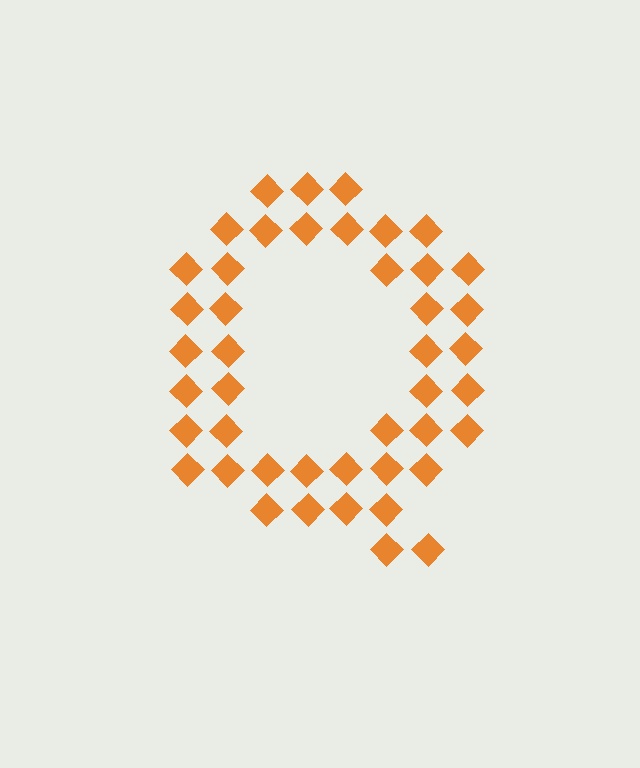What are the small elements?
The small elements are diamonds.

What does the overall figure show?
The overall figure shows the letter Q.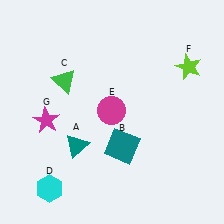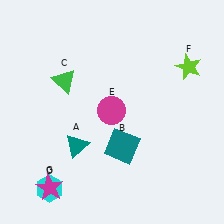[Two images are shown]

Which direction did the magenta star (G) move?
The magenta star (G) moved down.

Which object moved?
The magenta star (G) moved down.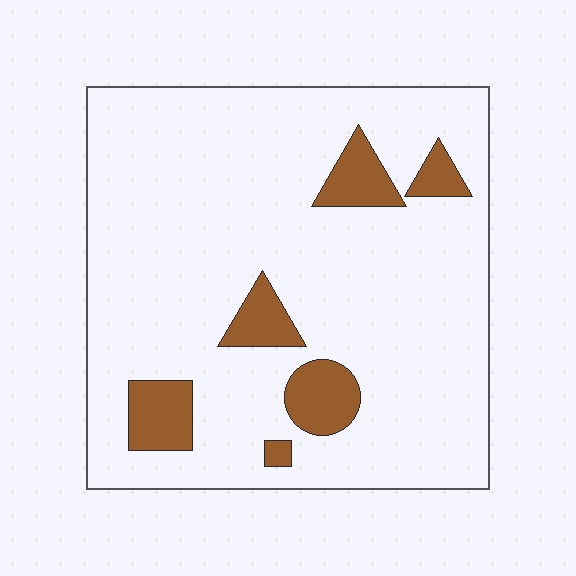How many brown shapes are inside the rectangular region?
6.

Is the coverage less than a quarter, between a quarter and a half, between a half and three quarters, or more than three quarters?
Less than a quarter.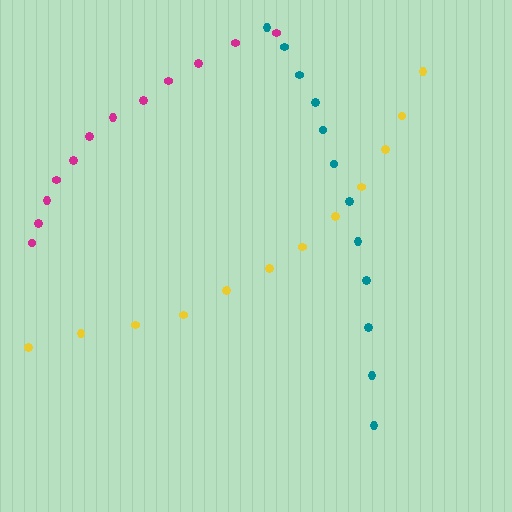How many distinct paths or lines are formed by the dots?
There are 3 distinct paths.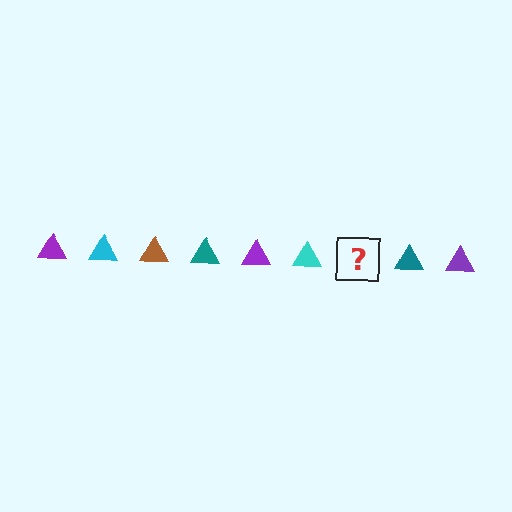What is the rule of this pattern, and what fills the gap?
The rule is that the pattern cycles through purple, cyan, brown, teal triangles. The gap should be filled with a brown triangle.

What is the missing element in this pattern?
The missing element is a brown triangle.